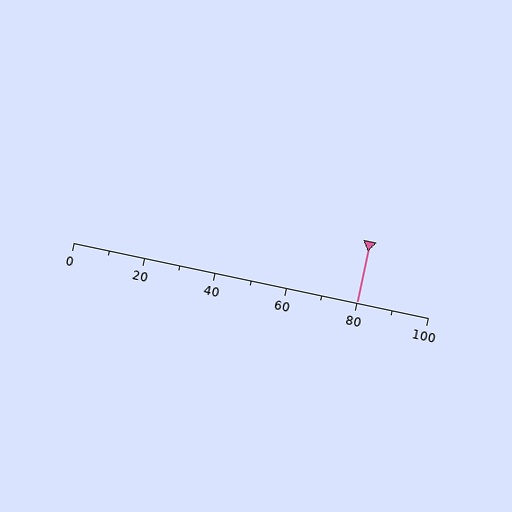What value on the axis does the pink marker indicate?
The marker indicates approximately 80.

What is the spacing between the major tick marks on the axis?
The major ticks are spaced 20 apart.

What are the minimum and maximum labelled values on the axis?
The axis runs from 0 to 100.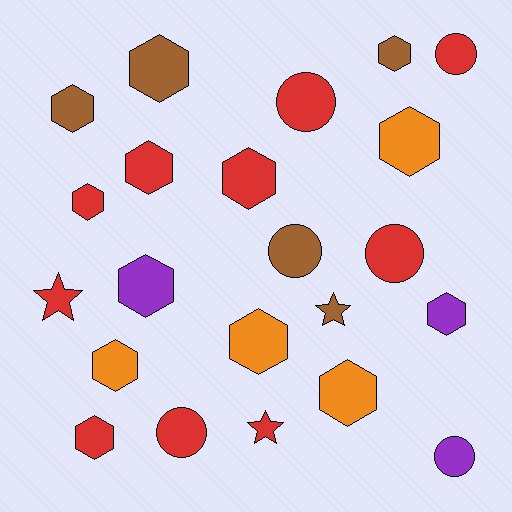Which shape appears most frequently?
Hexagon, with 13 objects.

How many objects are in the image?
There are 22 objects.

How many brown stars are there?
There is 1 brown star.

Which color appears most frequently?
Red, with 10 objects.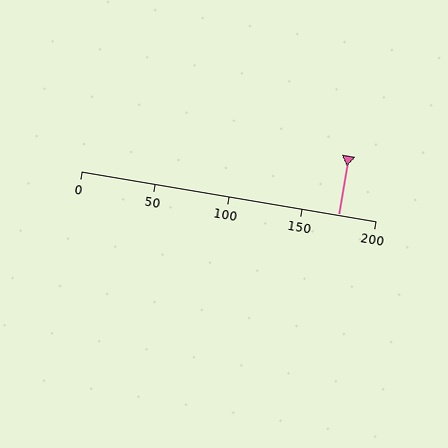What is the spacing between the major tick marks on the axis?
The major ticks are spaced 50 apart.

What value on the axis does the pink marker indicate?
The marker indicates approximately 175.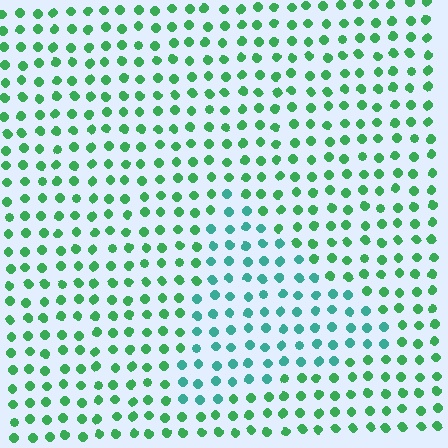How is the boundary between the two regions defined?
The boundary is defined purely by a slight shift in hue (about 34 degrees). Spacing, size, and orientation are identical on both sides.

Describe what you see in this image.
The image is filled with small green elements in a uniform arrangement. A triangle-shaped region is visible where the elements are tinted to a slightly different hue, forming a subtle color boundary.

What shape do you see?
I see a triangle.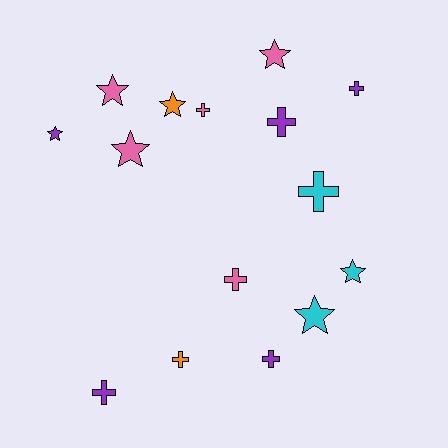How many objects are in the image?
There are 15 objects.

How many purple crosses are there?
There are 4 purple crosses.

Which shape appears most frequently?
Cross, with 8 objects.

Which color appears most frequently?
Purple, with 5 objects.